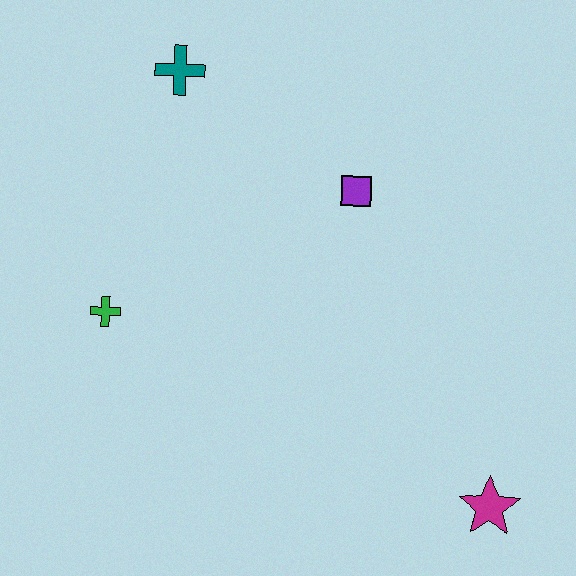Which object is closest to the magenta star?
The purple square is closest to the magenta star.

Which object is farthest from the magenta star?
The teal cross is farthest from the magenta star.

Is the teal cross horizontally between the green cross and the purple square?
Yes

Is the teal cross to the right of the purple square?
No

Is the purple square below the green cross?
No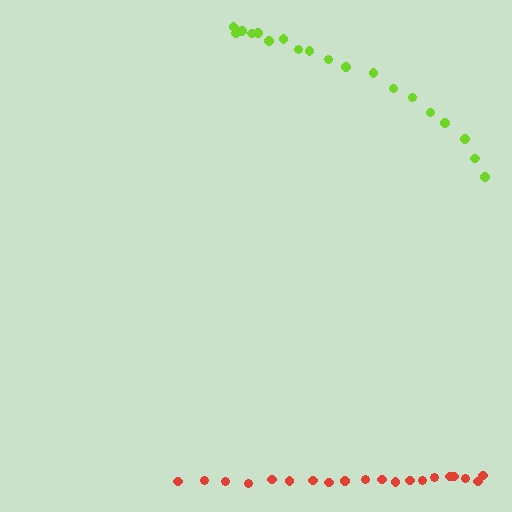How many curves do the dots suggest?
There are 2 distinct paths.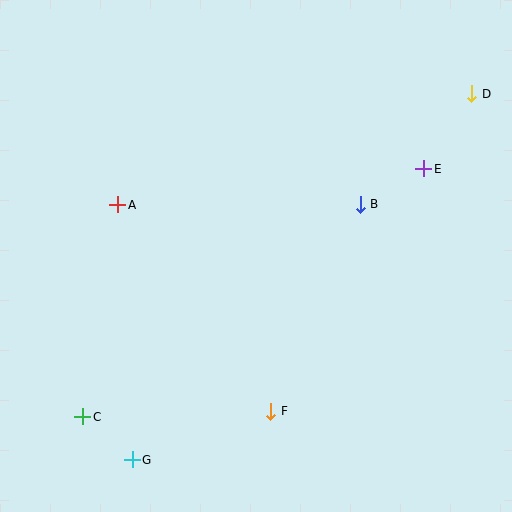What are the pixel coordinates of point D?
Point D is at (472, 94).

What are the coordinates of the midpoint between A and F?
The midpoint between A and F is at (194, 308).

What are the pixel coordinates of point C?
Point C is at (83, 417).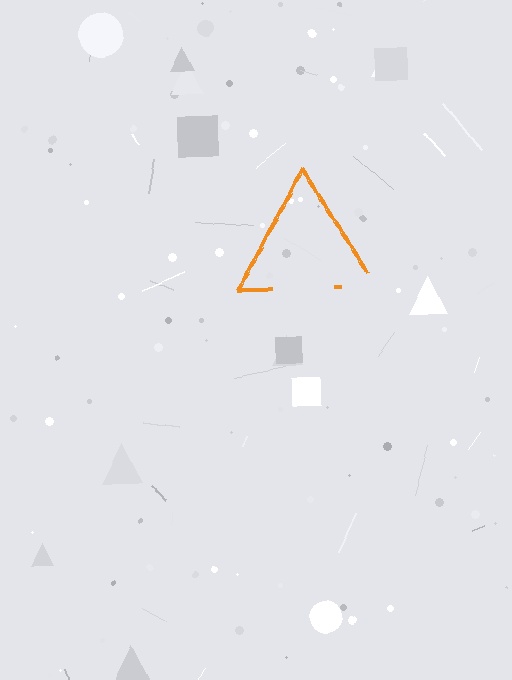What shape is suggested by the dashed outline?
The dashed outline suggests a triangle.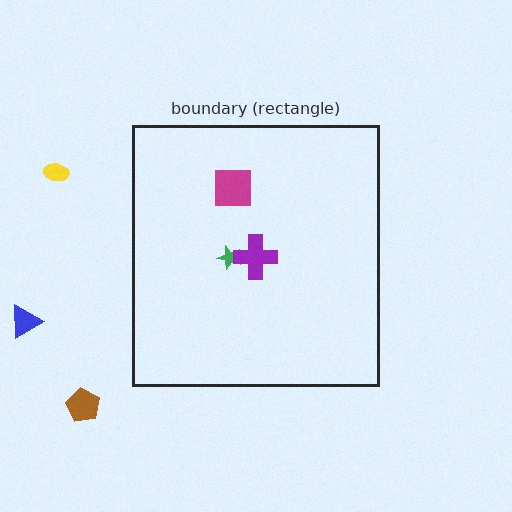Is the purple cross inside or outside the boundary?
Inside.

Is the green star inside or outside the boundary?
Inside.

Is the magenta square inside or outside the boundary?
Inside.